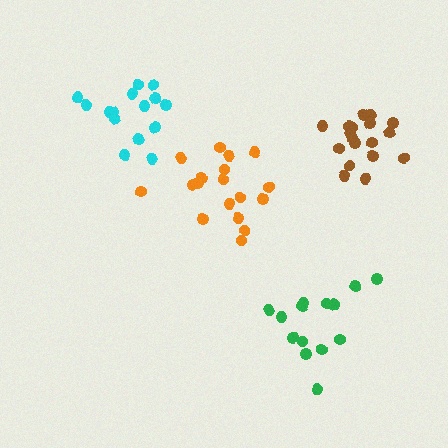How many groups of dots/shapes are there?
There are 4 groups.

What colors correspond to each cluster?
The clusters are colored: orange, green, brown, cyan.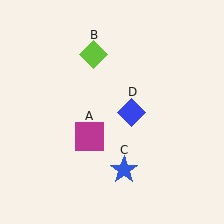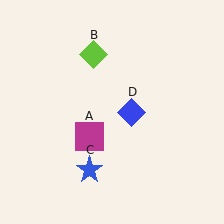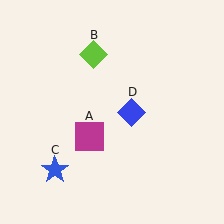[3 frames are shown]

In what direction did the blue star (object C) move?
The blue star (object C) moved left.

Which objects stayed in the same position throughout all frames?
Magenta square (object A) and lime diamond (object B) and blue diamond (object D) remained stationary.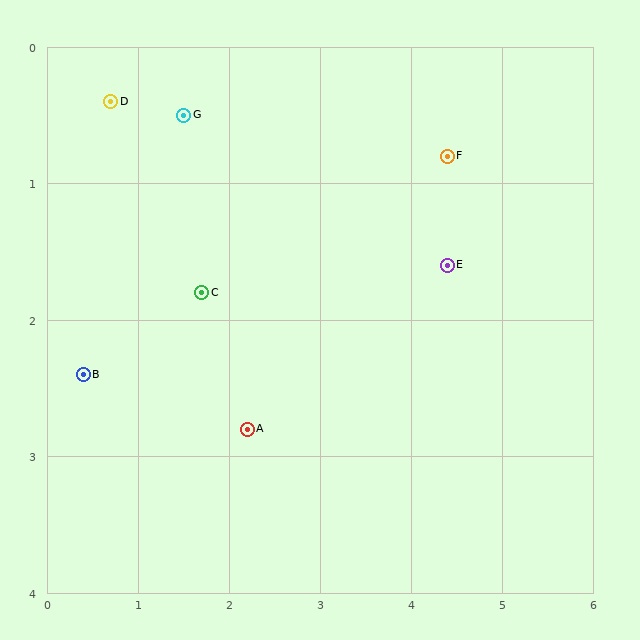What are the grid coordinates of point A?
Point A is at approximately (2.2, 2.8).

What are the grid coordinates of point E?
Point E is at approximately (4.4, 1.6).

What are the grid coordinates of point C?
Point C is at approximately (1.7, 1.8).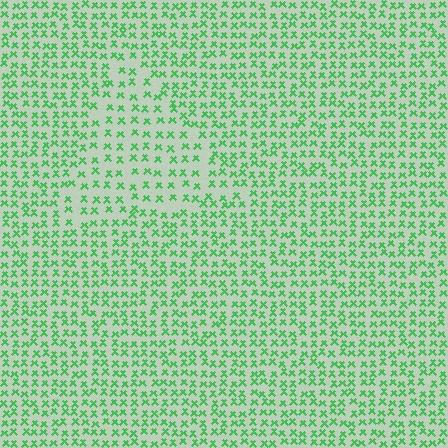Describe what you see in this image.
The image contains small green elements arranged at two different densities. A triangle-shaped region is visible where the elements are less densely packed than the surrounding area.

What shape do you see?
I see a triangle.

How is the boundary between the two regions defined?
The boundary is defined by a change in element density (approximately 1.6x ratio). All elements are the same color, size, and shape.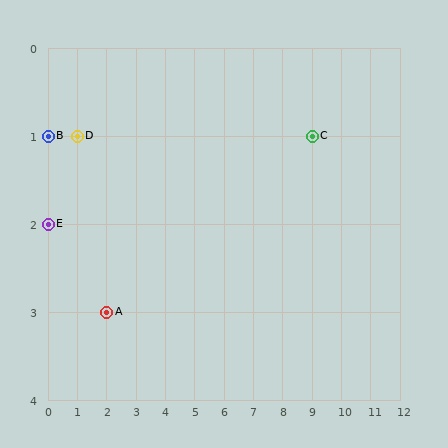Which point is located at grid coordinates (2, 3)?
Point A is at (2, 3).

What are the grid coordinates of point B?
Point B is at grid coordinates (0, 1).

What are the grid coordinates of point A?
Point A is at grid coordinates (2, 3).